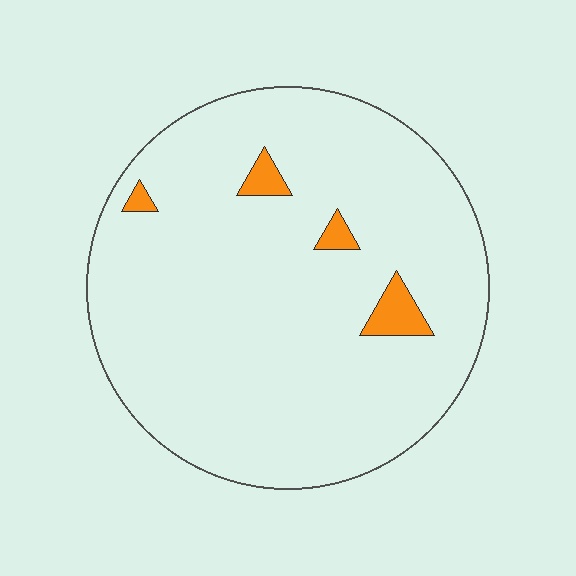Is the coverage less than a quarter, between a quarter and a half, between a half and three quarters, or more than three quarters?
Less than a quarter.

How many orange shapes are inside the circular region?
4.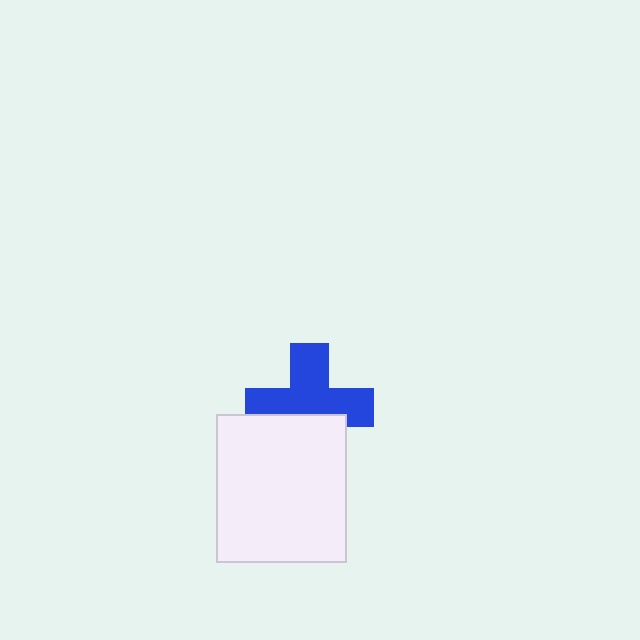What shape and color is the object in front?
The object in front is a white rectangle.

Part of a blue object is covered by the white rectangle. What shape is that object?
It is a cross.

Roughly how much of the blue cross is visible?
About half of it is visible (roughly 63%).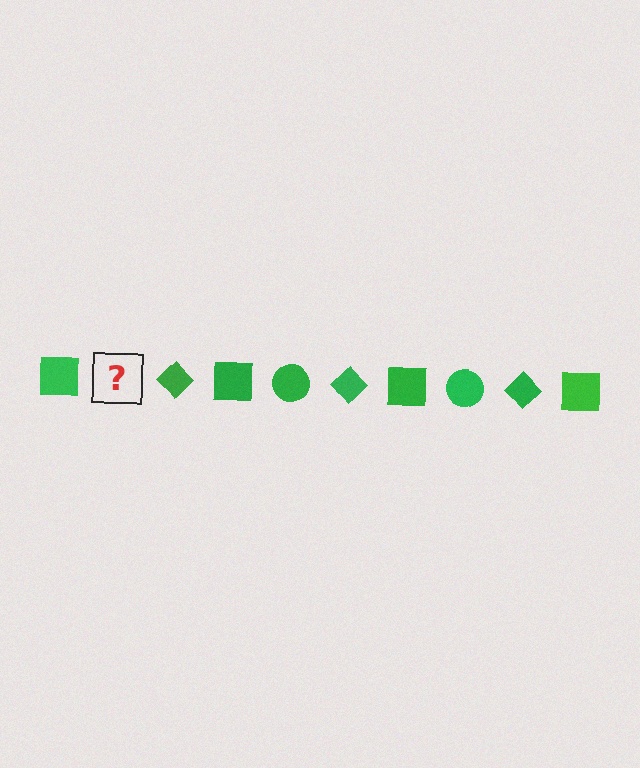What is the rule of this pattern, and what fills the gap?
The rule is that the pattern cycles through square, circle, diamond shapes in green. The gap should be filled with a green circle.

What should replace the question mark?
The question mark should be replaced with a green circle.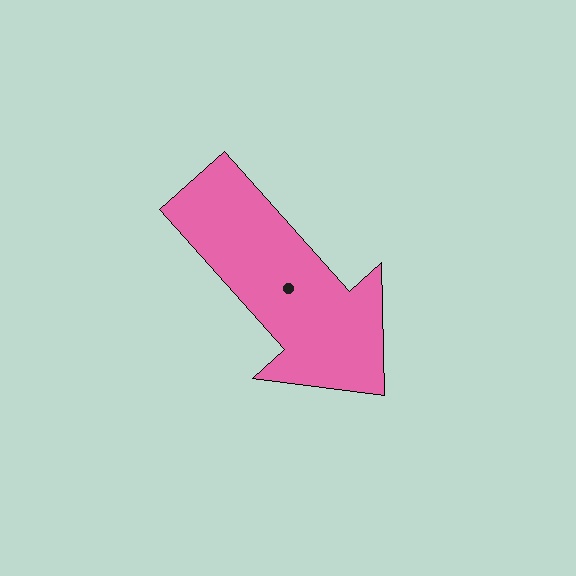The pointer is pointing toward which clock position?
Roughly 5 o'clock.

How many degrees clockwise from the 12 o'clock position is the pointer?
Approximately 138 degrees.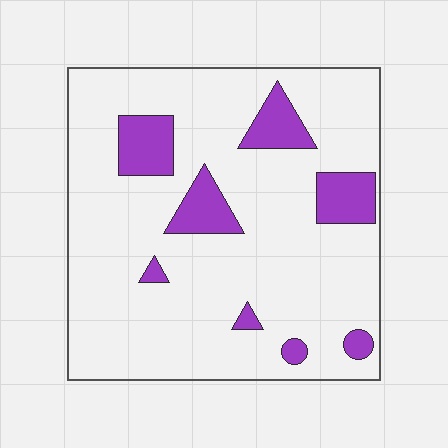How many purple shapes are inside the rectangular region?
8.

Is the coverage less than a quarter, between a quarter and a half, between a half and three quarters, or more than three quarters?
Less than a quarter.